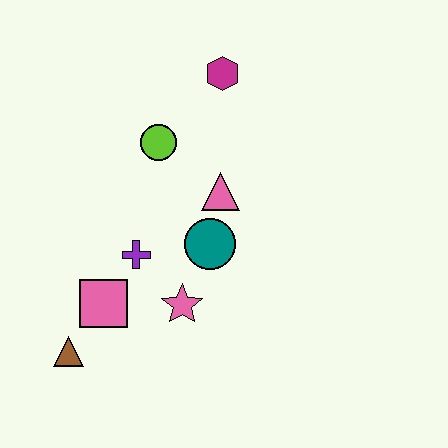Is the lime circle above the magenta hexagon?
No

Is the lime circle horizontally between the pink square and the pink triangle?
Yes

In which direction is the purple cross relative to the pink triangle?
The purple cross is to the left of the pink triangle.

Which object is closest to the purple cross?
The pink square is closest to the purple cross.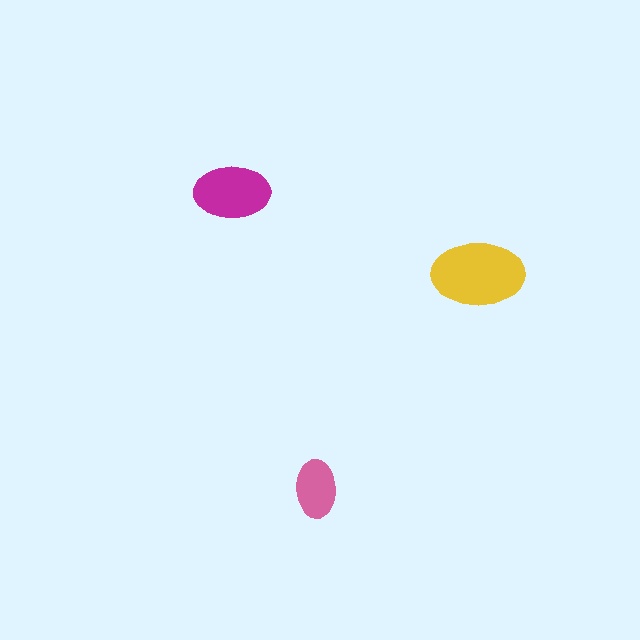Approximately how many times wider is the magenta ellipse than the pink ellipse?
About 1.5 times wider.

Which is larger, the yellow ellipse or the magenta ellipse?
The yellow one.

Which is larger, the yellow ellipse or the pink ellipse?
The yellow one.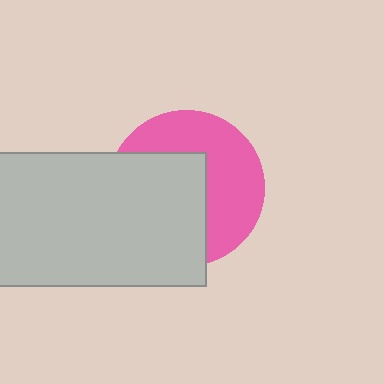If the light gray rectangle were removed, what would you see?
You would see the complete pink circle.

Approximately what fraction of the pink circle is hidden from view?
Roughly 52% of the pink circle is hidden behind the light gray rectangle.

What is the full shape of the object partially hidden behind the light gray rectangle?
The partially hidden object is a pink circle.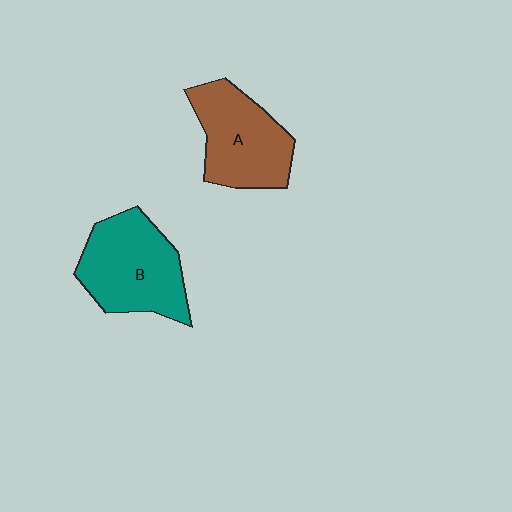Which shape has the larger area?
Shape B (teal).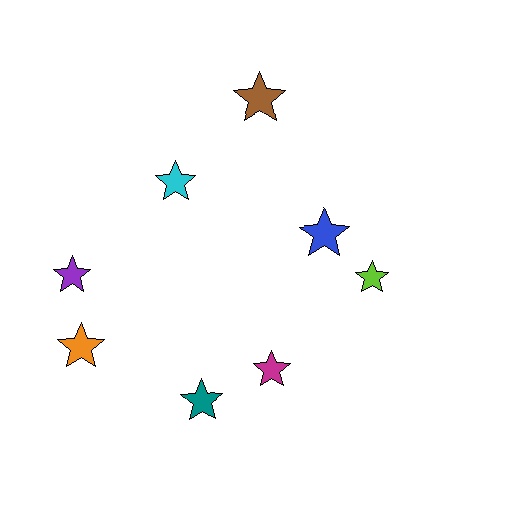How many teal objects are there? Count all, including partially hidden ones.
There is 1 teal object.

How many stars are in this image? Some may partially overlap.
There are 8 stars.